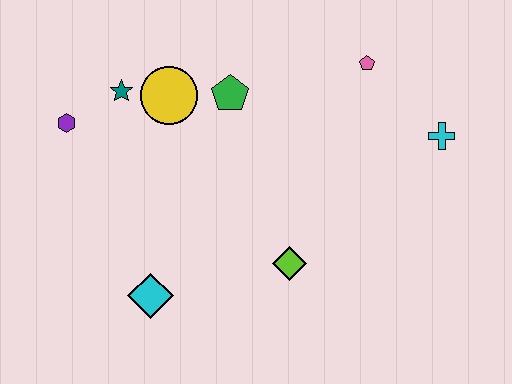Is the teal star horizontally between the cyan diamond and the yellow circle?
No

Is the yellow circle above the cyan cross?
Yes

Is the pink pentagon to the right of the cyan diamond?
Yes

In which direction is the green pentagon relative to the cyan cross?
The green pentagon is to the left of the cyan cross.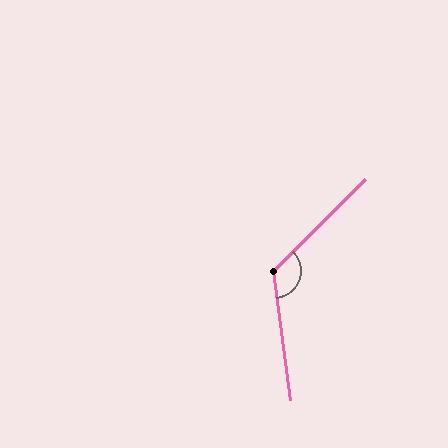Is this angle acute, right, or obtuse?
It is obtuse.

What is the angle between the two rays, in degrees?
Approximately 127 degrees.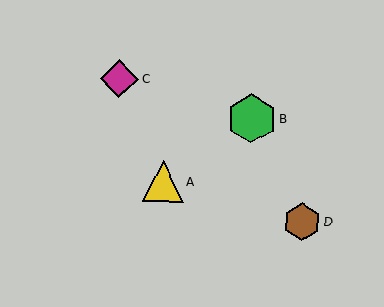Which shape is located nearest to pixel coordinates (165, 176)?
The yellow triangle (labeled A) at (163, 181) is nearest to that location.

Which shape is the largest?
The green hexagon (labeled B) is the largest.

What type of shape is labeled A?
Shape A is a yellow triangle.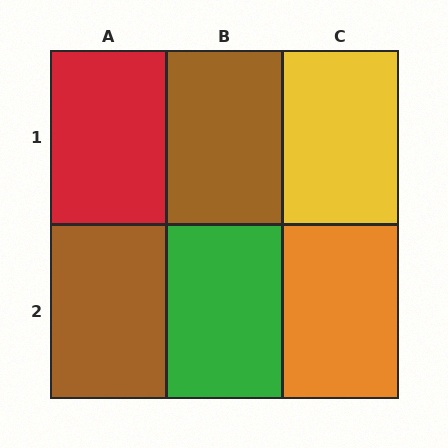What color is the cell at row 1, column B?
Brown.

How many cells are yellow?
1 cell is yellow.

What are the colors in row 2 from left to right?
Brown, green, orange.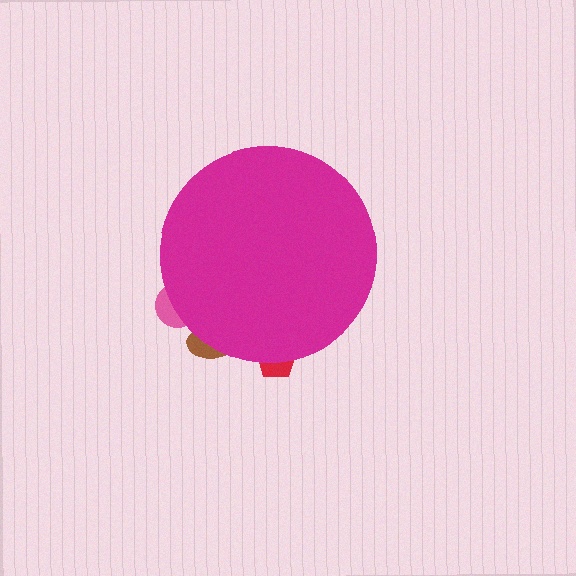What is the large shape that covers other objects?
A magenta circle.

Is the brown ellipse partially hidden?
Yes, the brown ellipse is partially hidden behind the magenta circle.